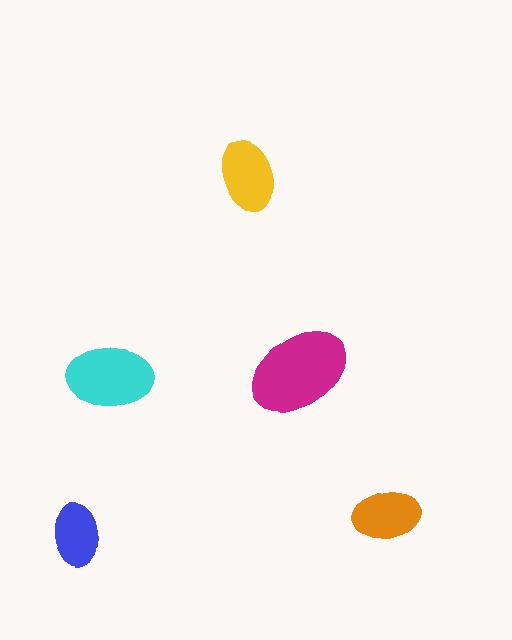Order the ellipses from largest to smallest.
the magenta one, the cyan one, the yellow one, the orange one, the blue one.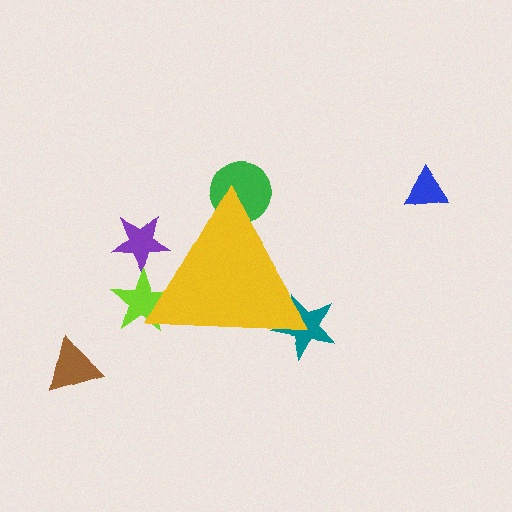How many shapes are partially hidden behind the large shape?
4 shapes are partially hidden.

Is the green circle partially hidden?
Yes, the green circle is partially hidden behind the yellow triangle.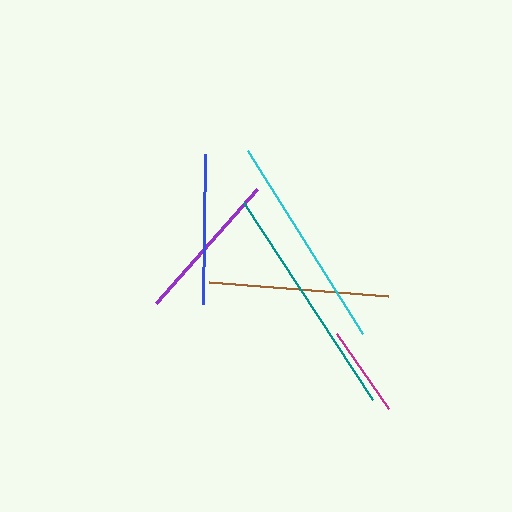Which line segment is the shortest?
The magenta line is the shortest at approximately 92 pixels.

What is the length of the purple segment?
The purple segment is approximately 152 pixels long.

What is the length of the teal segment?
The teal segment is approximately 237 pixels long.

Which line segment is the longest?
The teal line is the longest at approximately 237 pixels.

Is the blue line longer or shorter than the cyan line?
The cyan line is longer than the blue line.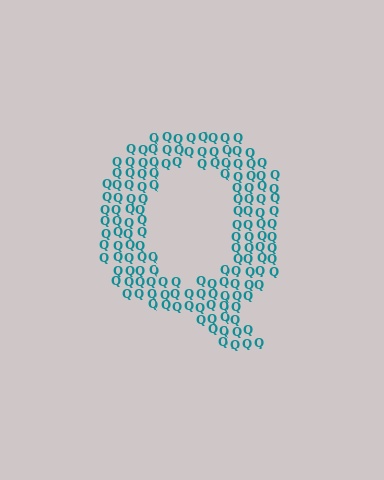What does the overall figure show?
The overall figure shows the letter Q.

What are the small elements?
The small elements are letter Q's.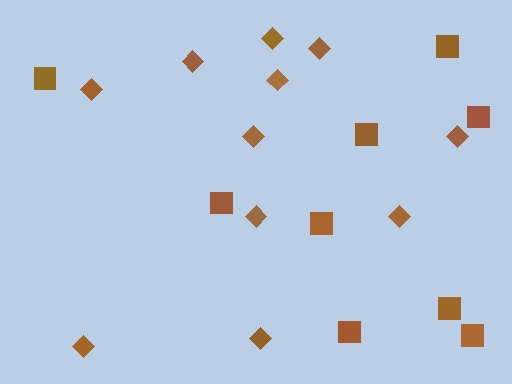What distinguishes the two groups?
There are 2 groups: one group of diamonds (11) and one group of squares (9).